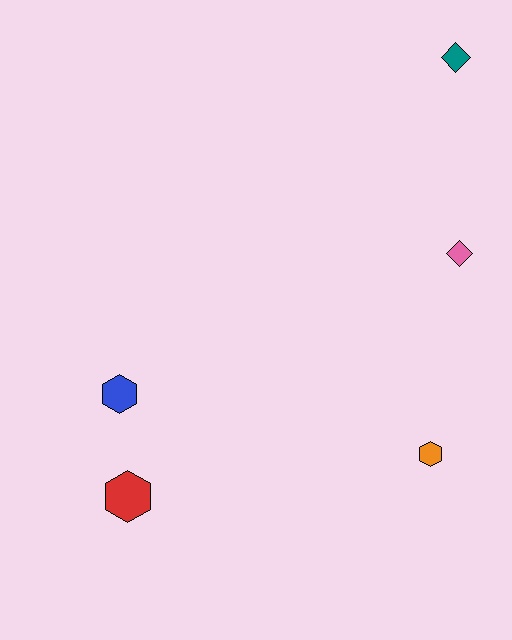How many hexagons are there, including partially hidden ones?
There are 3 hexagons.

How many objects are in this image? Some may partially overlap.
There are 5 objects.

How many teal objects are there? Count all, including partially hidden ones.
There is 1 teal object.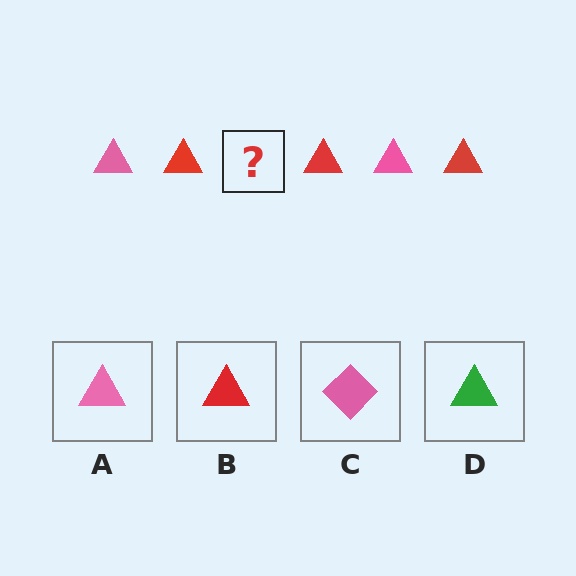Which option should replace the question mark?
Option A.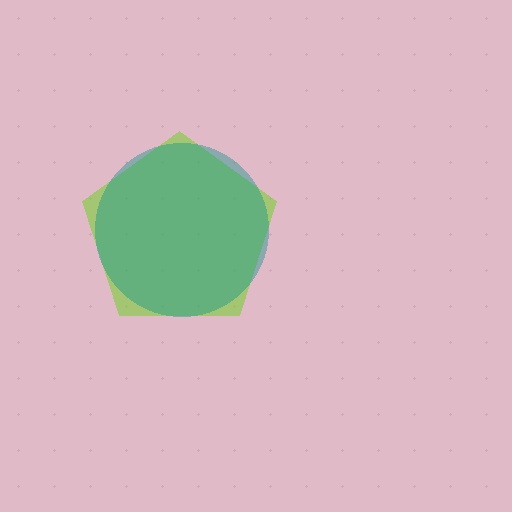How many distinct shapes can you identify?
There are 2 distinct shapes: a lime pentagon, a teal circle.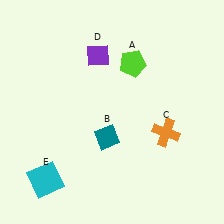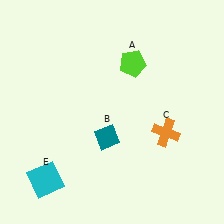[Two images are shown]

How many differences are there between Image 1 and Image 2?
There is 1 difference between the two images.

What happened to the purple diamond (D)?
The purple diamond (D) was removed in Image 2. It was in the top-left area of Image 1.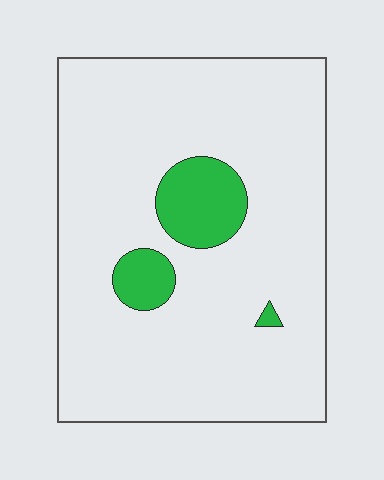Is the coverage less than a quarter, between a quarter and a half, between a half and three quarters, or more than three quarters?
Less than a quarter.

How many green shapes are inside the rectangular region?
3.